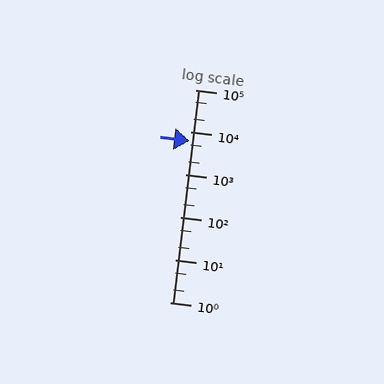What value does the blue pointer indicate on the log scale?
The pointer indicates approximately 6300.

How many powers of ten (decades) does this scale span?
The scale spans 5 decades, from 1 to 100000.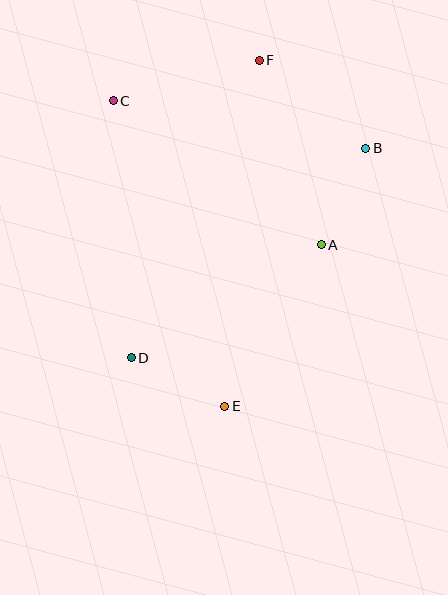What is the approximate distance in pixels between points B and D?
The distance between B and D is approximately 314 pixels.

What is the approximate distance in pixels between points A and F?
The distance between A and F is approximately 195 pixels.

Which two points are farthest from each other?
Points E and F are farthest from each other.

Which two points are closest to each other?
Points D and E are closest to each other.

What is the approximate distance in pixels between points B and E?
The distance between B and E is approximately 294 pixels.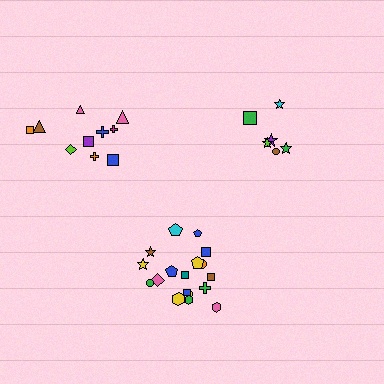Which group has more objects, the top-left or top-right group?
The top-left group.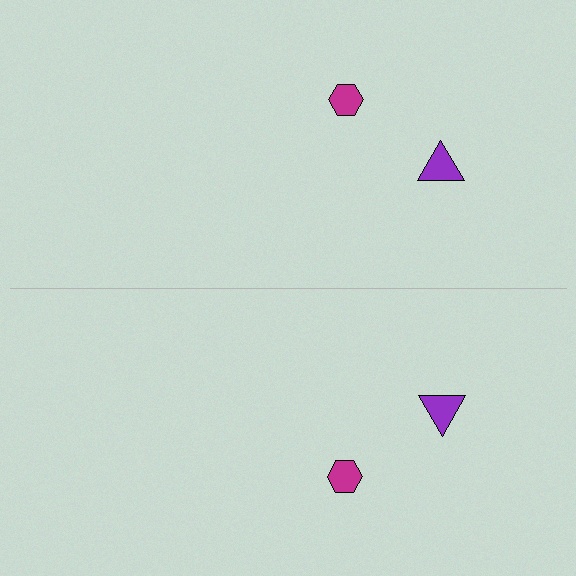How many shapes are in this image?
There are 4 shapes in this image.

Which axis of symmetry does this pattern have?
The pattern has a horizontal axis of symmetry running through the center of the image.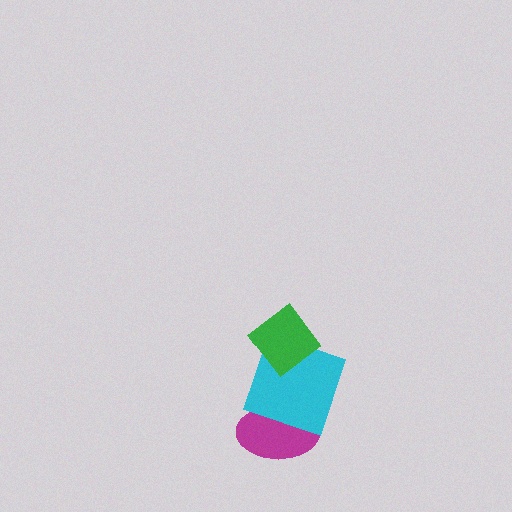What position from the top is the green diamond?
The green diamond is 1st from the top.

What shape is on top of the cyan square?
The green diamond is on top of the cyan square.